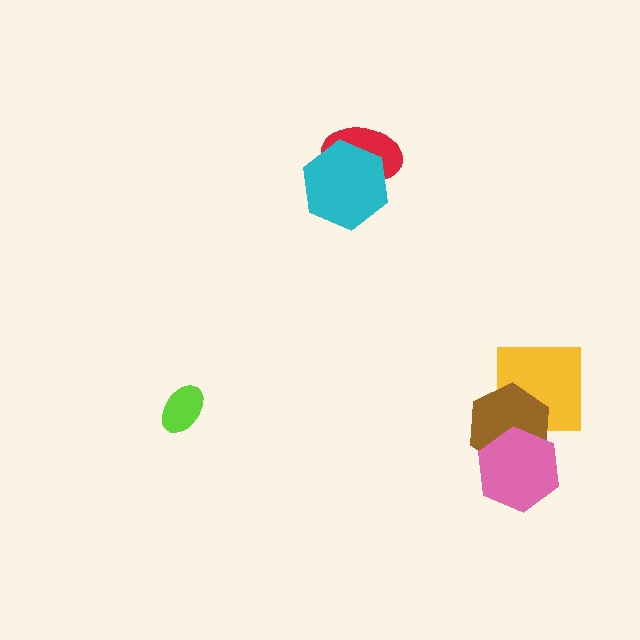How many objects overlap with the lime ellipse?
0 objects overlap with the lime ellipse.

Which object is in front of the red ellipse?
The cyan hexagon is in front of the red ellipse.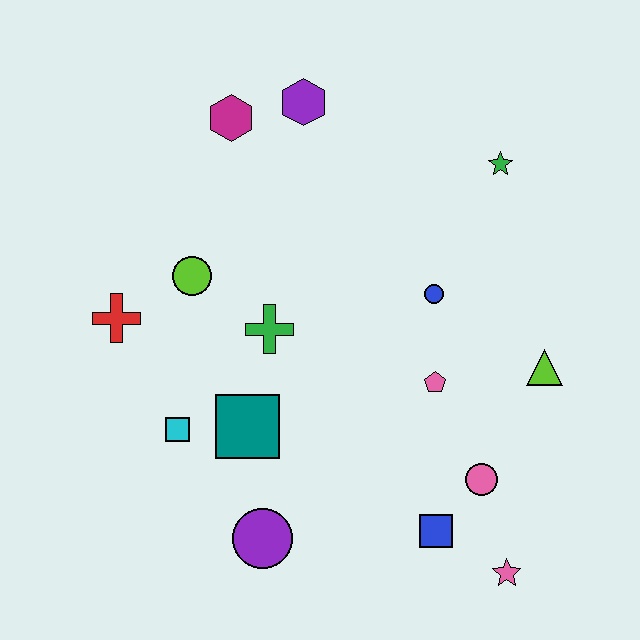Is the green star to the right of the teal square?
Yes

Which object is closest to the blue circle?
The pink pentagon is closest to the blue circle.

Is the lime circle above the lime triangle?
Yes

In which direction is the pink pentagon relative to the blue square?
The pink pentagon is above the blue square.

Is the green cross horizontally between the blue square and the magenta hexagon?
Yes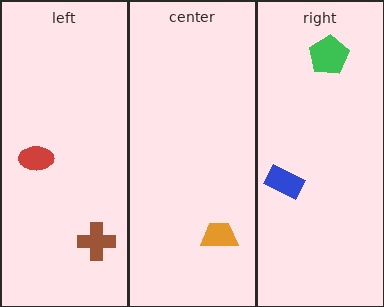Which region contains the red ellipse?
The left region.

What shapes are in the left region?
The red ellipse, the brown cross.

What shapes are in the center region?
The orange trapezoid.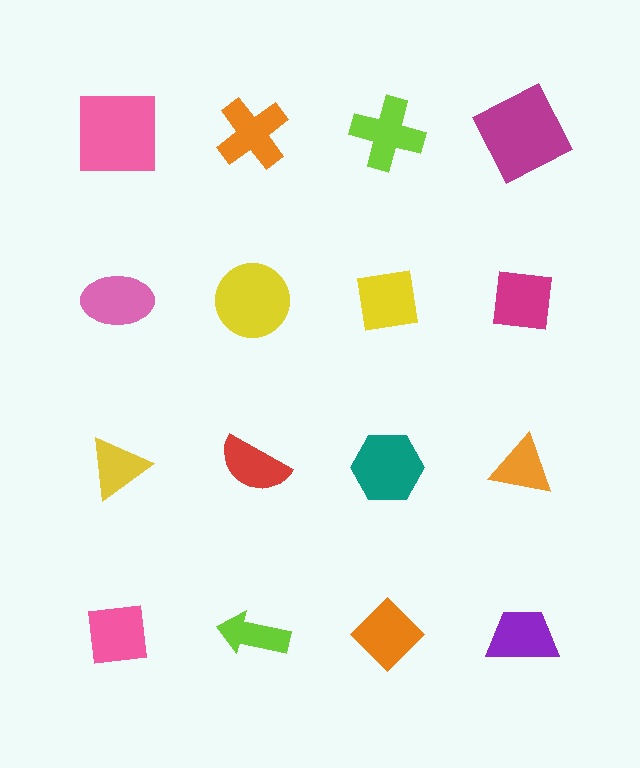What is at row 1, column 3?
A lime cross.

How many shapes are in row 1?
4 shapes.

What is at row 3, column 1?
A yellow triangle.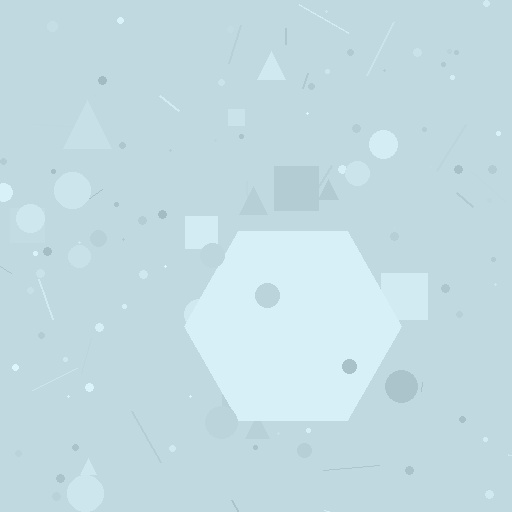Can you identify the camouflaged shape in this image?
The camouflaged shape is a hexagon.